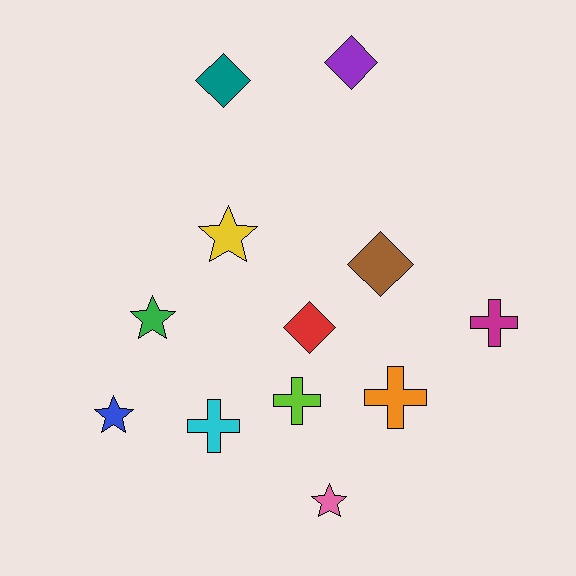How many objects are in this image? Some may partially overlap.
There are 12 objects.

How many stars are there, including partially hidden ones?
There are 4 stars.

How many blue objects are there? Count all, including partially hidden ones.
There is 1 blue object.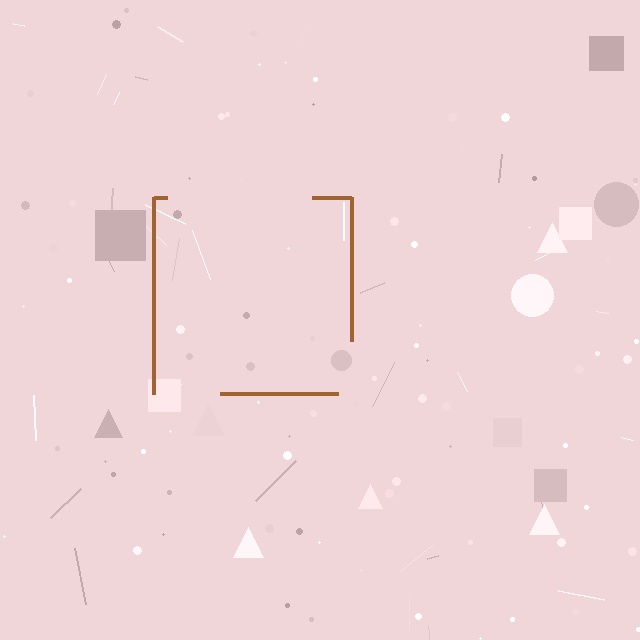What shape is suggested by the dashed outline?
The dashed outline suggests a square.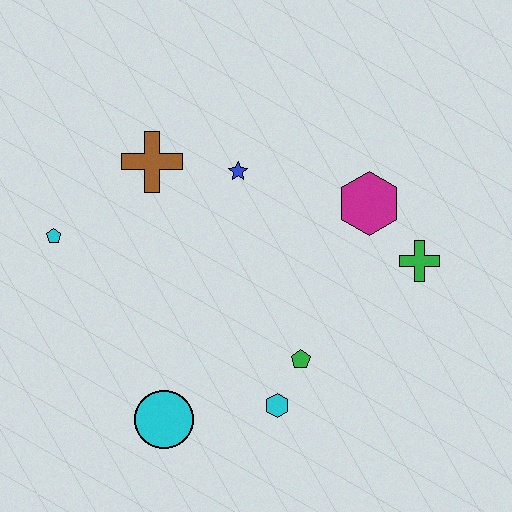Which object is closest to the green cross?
The magenta hexagon is closest to the green cross.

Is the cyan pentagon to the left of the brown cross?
Yes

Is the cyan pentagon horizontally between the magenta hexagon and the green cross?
No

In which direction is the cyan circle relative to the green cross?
The cyan circle is to the left of the green cross.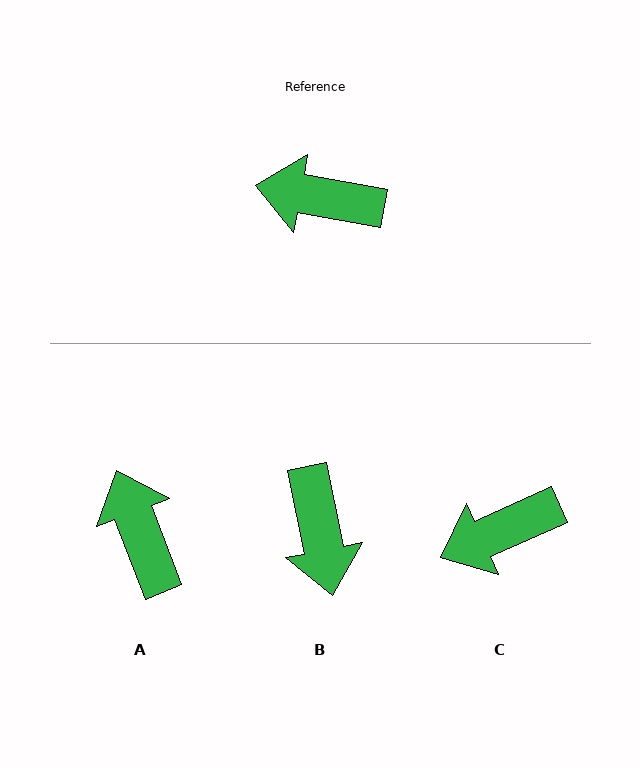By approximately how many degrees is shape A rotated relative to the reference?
Approximately 59 degrees clockwise.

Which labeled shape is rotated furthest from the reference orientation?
B, about 111 degrees away.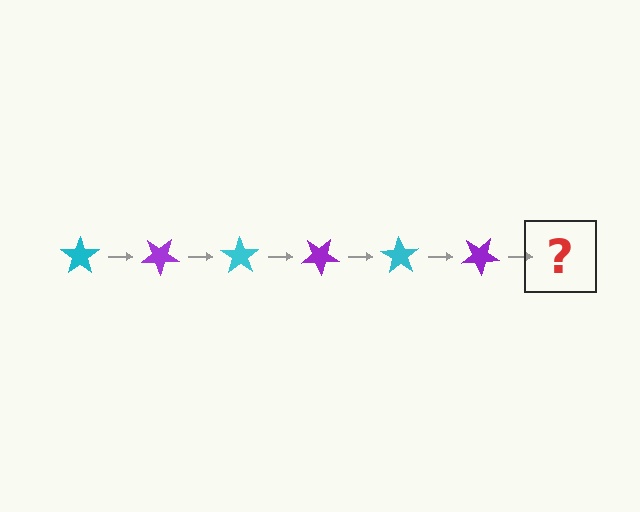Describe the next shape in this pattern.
It should be a cyan star, rotated 210 degrees from the start.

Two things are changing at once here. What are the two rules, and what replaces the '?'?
The two rules are that it rotates 35 degrees each step and the color cycles through cyan and purple. The '?' should be a cyan star, rotated 210 degrees from the start.